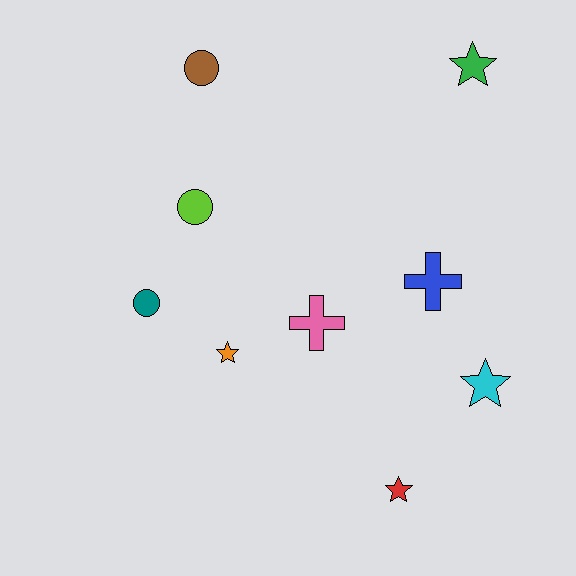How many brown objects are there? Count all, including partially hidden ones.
There is 1 brown object.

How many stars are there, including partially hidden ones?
There are 4 stars.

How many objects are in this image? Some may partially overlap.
There are 9 objects.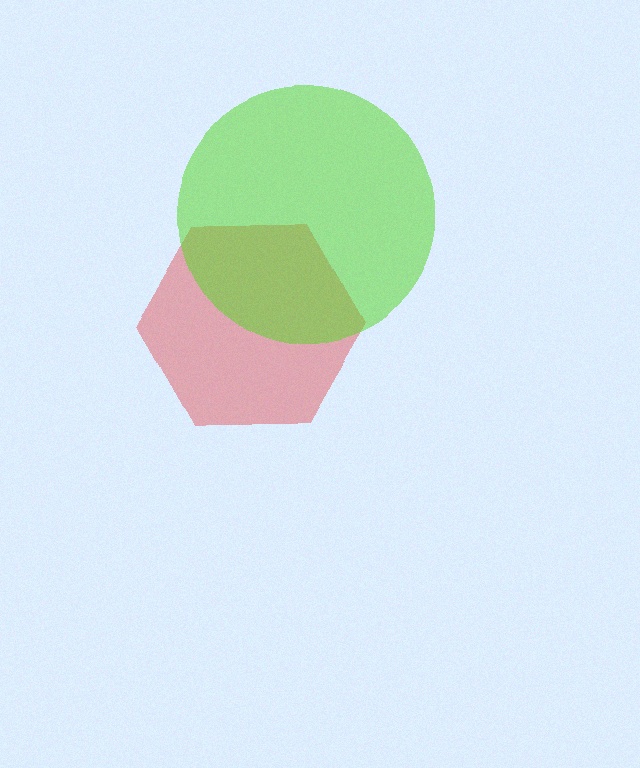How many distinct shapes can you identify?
There are 2 distinct shapes: a red hexagon, a lime circle.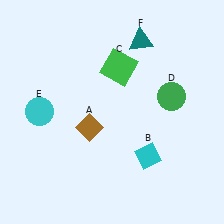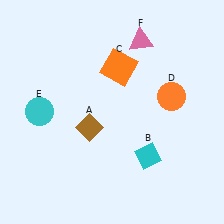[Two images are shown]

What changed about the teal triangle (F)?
In Image 1, F is teal. In Image 2, it changed to pink.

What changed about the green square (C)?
In Image 1, C is green. In Image 2, it changed to orange.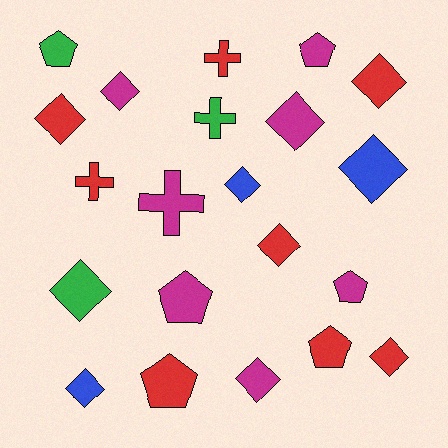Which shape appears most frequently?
Diamond, with 11 objects.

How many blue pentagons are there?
There are no blue pentagons.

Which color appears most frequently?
Red, with 8 objects.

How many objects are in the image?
There are 21 objects.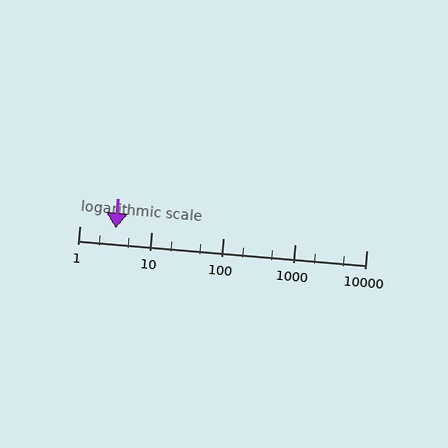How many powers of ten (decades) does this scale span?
The scale spans 4 decades, from 1 to 10000.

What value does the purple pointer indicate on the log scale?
The pointer indicates approximately 3.2.